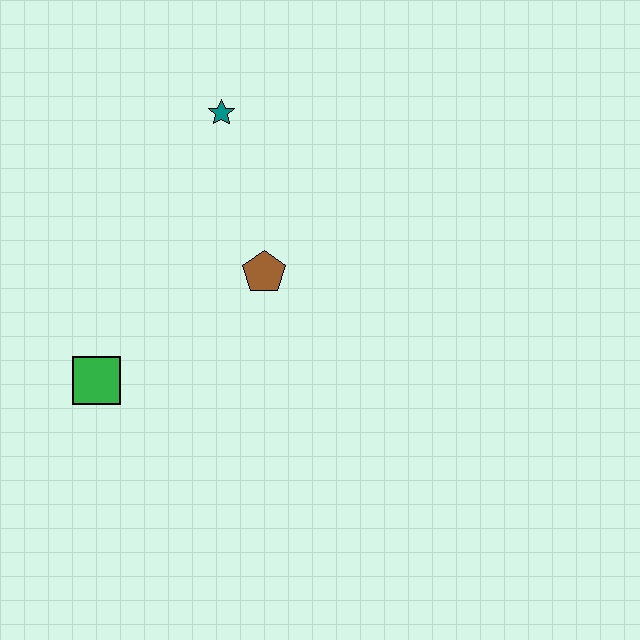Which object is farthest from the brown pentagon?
The green square is farthest from the brown pentagon.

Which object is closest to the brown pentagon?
The teal star is closest to the brown pentagon.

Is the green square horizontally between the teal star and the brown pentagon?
No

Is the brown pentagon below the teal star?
Yes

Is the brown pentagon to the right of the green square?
Yes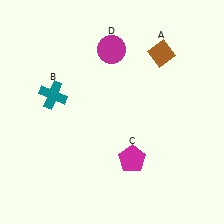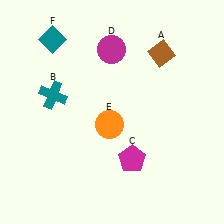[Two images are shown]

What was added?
An orange circle (E), a teal diamond (F) were added in Image 2.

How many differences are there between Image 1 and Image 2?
There are 2 differences between the two images.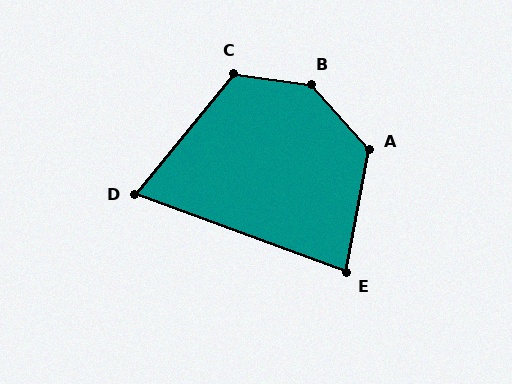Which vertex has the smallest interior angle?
D, at approximately 71 degrees.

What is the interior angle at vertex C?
Approximately 121 degrees (obtuse).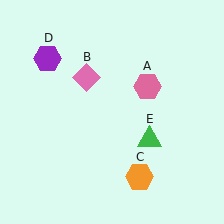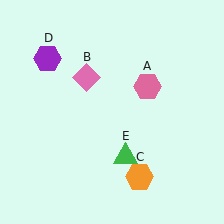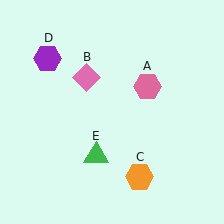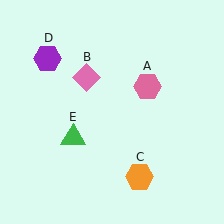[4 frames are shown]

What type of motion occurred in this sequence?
The green triangle (object E) rotated clockwise around the center of the scene.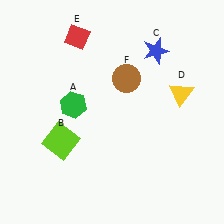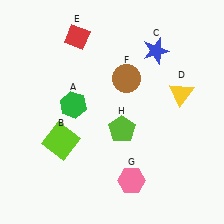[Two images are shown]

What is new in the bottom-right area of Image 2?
A pink hexagon (G) was added in the bottom-right area of Image 2.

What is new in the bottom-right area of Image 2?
A lime pentagon (H) was added in the bottom-right area of Image 2.